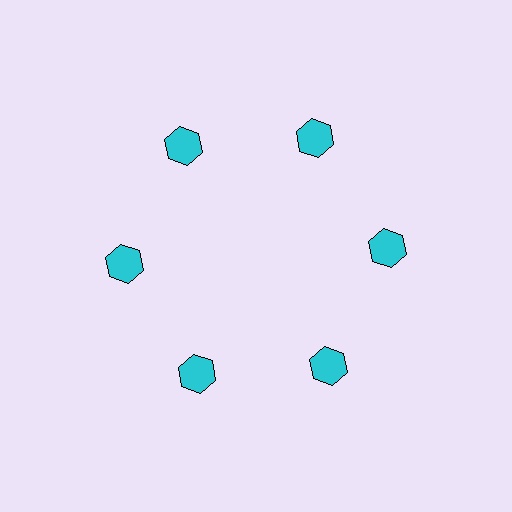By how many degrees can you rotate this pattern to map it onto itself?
The pattern maps onto itself every 60 degrees of rotation.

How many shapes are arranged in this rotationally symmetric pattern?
There are 6 shapes, arranged in 6 groups of 1.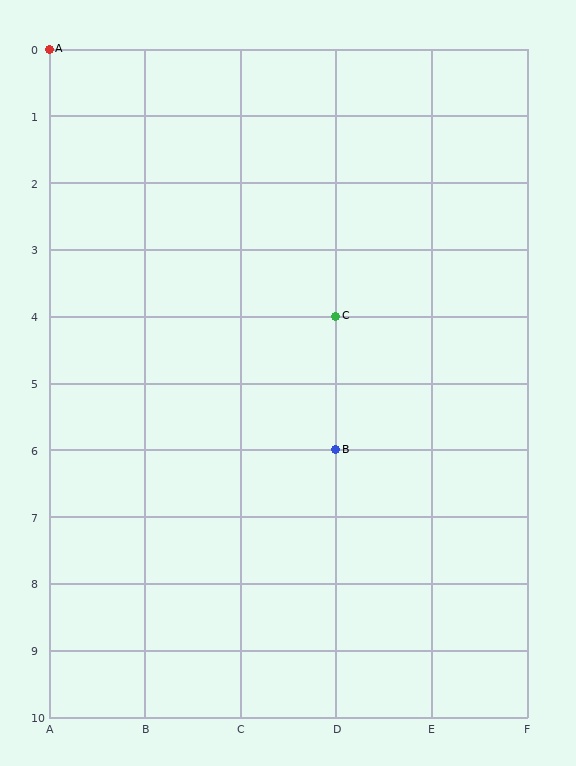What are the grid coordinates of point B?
Point B is at grid coordinates (D, 6).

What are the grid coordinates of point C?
Point C is at grid coordinates (D, 4).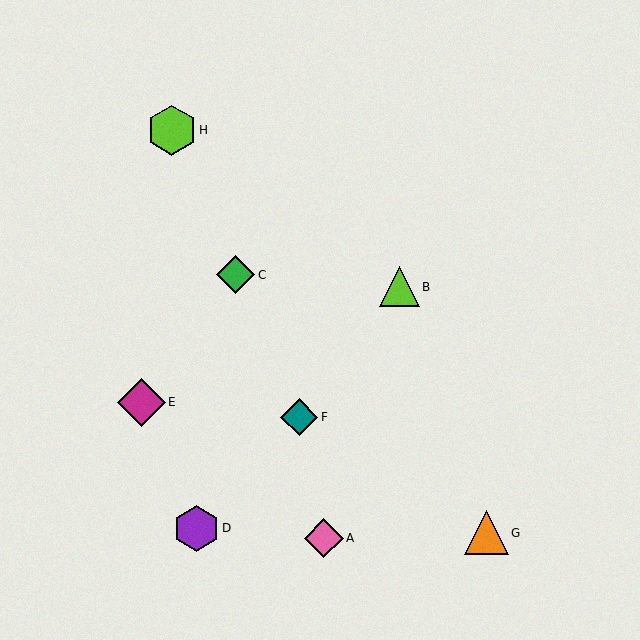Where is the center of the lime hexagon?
The center of the lime hexagon is at (172, 130).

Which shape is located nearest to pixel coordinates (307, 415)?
The teal diamond (labeled F) at (299, 417) is nearest to that location.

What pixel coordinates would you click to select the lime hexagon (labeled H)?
Click at (172, 130) to select the lime hexagon H.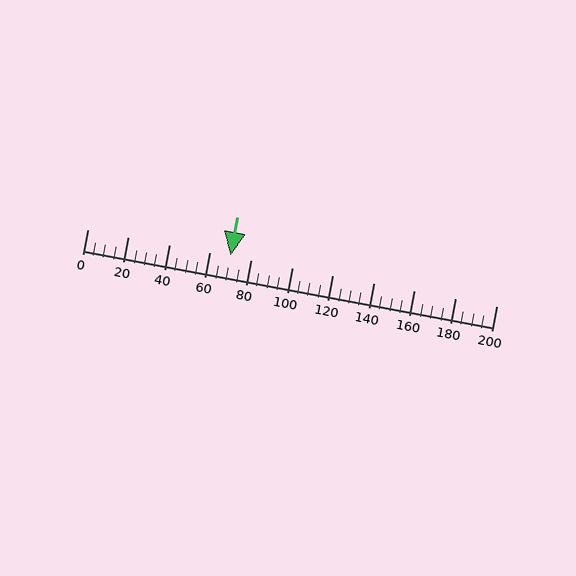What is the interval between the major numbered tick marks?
The major tick marks are spaced 20 units apart.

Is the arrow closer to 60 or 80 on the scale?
The arrow is closer to 80.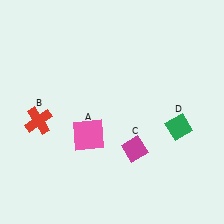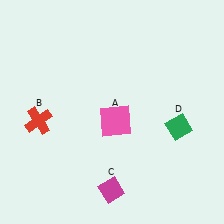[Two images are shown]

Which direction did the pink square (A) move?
The pink square (A) moved right.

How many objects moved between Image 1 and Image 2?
2 objects moved between the two images.